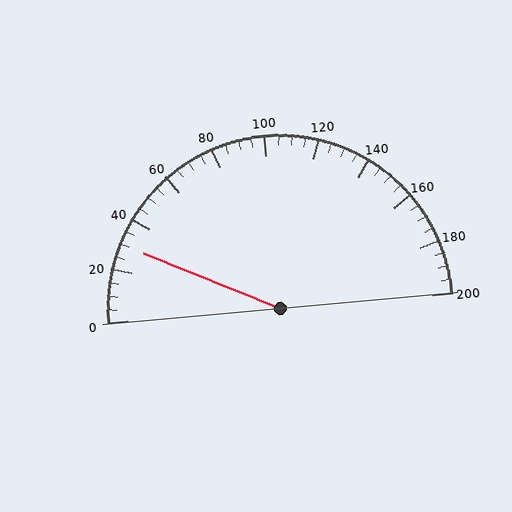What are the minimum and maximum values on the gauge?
The gauge ranges from 0 to 200.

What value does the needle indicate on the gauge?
The needle indicates approximately 30.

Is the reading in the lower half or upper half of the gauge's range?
The reading is in the lower half of the range (0 to 200).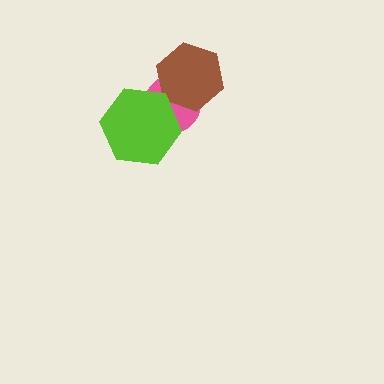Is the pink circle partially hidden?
Yes, it is partially covered by another shape.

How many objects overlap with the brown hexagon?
1 object overlaps with the brown hexagon.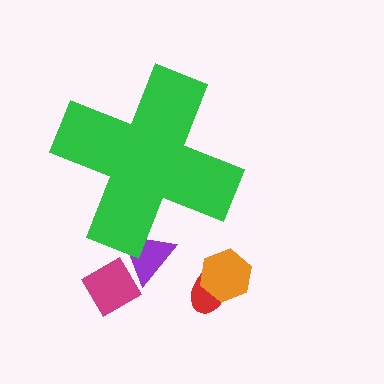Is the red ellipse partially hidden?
No, the red ellipse is fully visible.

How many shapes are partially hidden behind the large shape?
1 shape is partially hidden.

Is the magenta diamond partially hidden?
No, the magenta diamond is fully visible.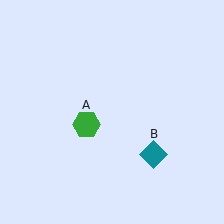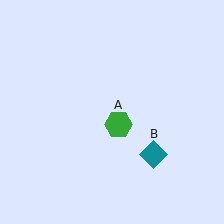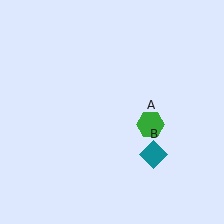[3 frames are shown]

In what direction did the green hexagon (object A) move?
The green hexagon (object A) moved right.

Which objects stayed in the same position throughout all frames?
Teal diamond (object B) remained stationary.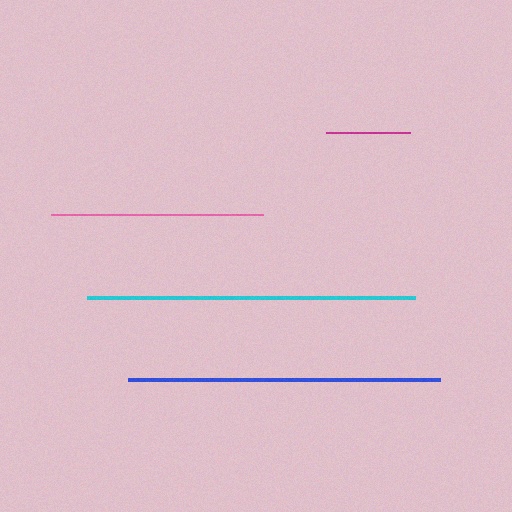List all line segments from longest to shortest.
From longest to shortest: cyan, blue, pink, magenta.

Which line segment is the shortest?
The magenta line is the shortest at approximately 83 pixels.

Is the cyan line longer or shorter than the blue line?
The cyan line is longer than the blue line.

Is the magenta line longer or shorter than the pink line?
The pink line is longer than the magenta line.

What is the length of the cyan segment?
The cyan segment is approximately 328 pixels long.